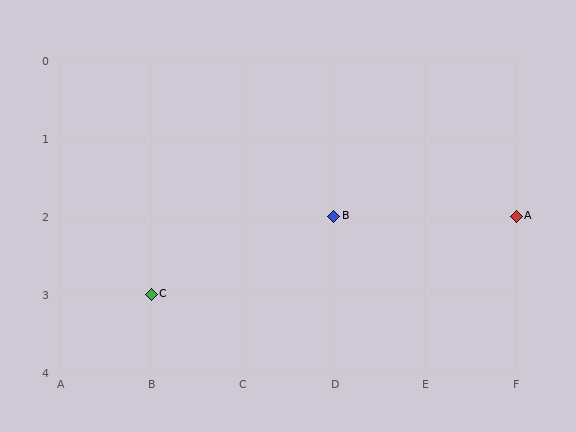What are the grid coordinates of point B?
Point B is at grid coordinates (D, 2).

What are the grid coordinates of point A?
Point A is at grid coordinates (F, 2).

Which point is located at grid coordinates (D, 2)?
Point B is at (D, 2).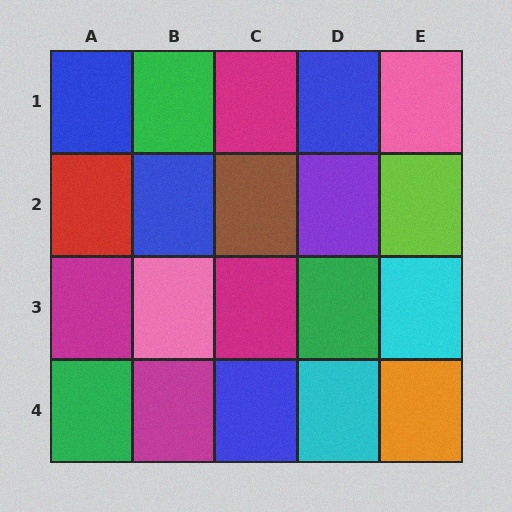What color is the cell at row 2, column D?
Purple.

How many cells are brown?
1 cell is brown.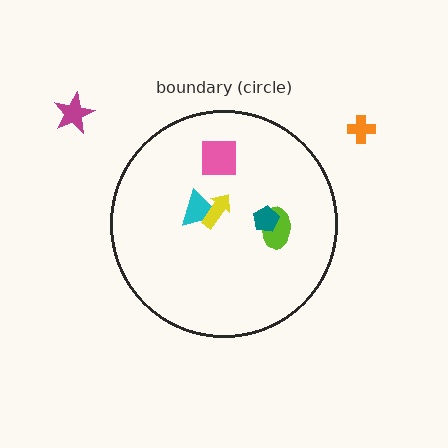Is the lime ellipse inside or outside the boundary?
Inside.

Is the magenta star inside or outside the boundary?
Outside.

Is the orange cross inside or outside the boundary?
Outside.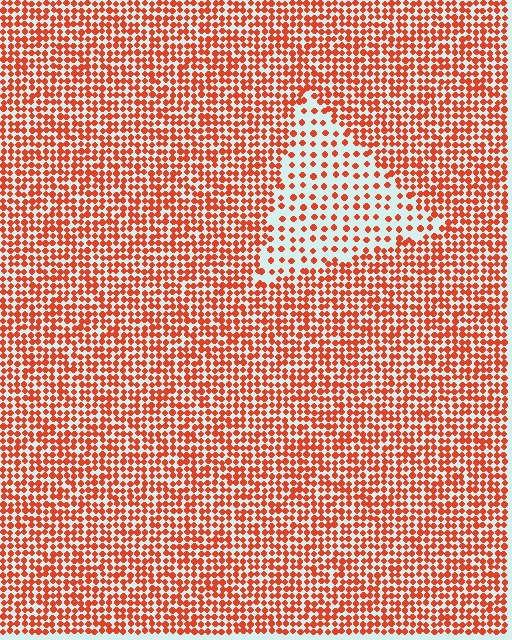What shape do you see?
I see a triangle.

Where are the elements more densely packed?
The elements are more densely packed outside the triangle boundary.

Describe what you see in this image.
The image contains small red elements arranged at two different densities. A triangle-shaped region is visible where the elements are less densely packed than the surrounding area.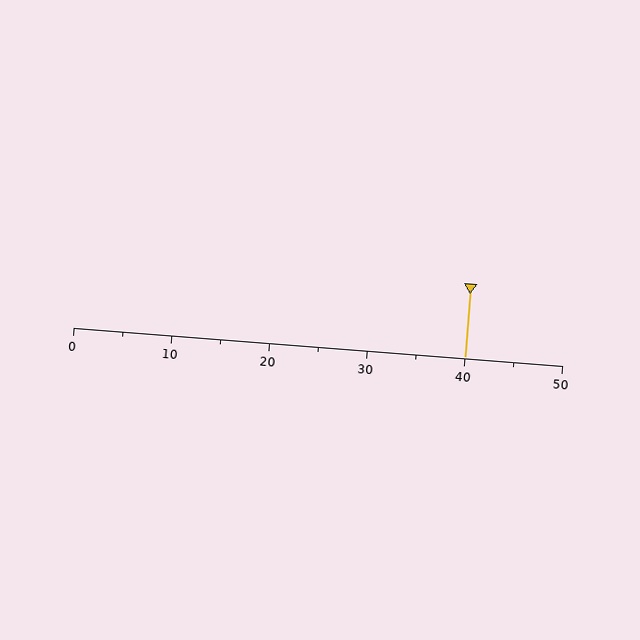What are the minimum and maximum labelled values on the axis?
The axis runs from 0 to 50.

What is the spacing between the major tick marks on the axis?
The major ticks are spaced 10 apart.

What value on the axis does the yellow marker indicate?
The marker indicates approximately 40.